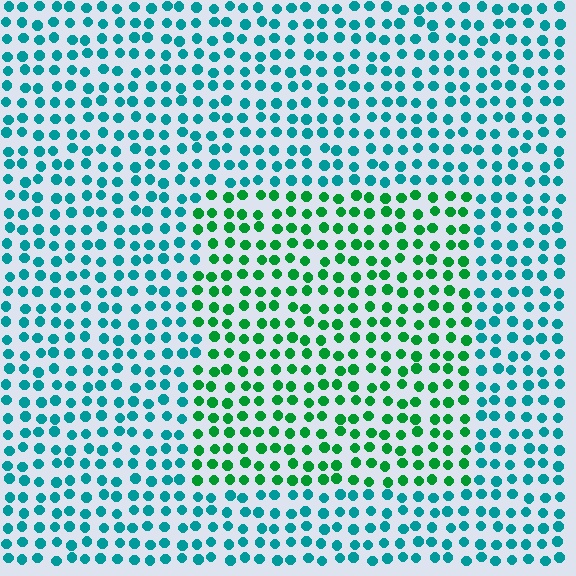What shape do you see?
I see a rectangle.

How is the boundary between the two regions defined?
The boundary is defined purely by a slight shift in hue (about 42 degrees). Spacing, size, and orientation are identical on both sides.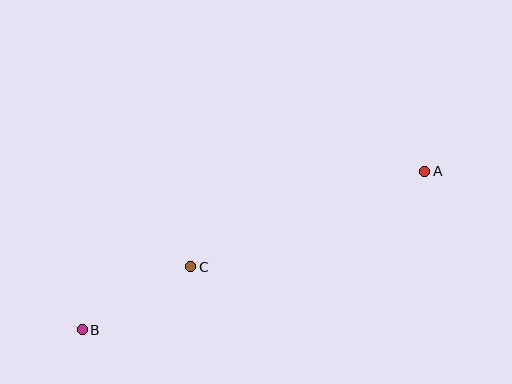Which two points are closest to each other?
Points B and C are closest to each other.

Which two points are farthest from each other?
Points A and B are farthest from each other.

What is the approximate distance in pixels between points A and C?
The distance between A and C is approximately 252 pixels.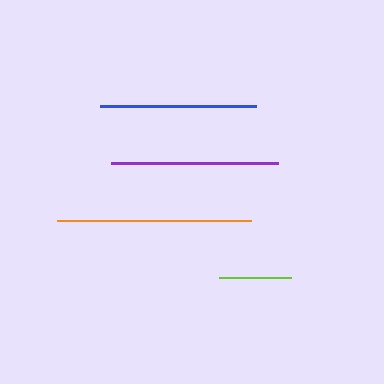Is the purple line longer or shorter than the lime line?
The purple line is longer than the lime line.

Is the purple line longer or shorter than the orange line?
The orange line is longer than the purple line.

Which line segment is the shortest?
The lime line is the shortest at approximately 71 pixels.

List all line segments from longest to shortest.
From longest to shortest: orange, purple, blue, lime.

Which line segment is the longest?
The orange line is the longest at approximately 194 pixels.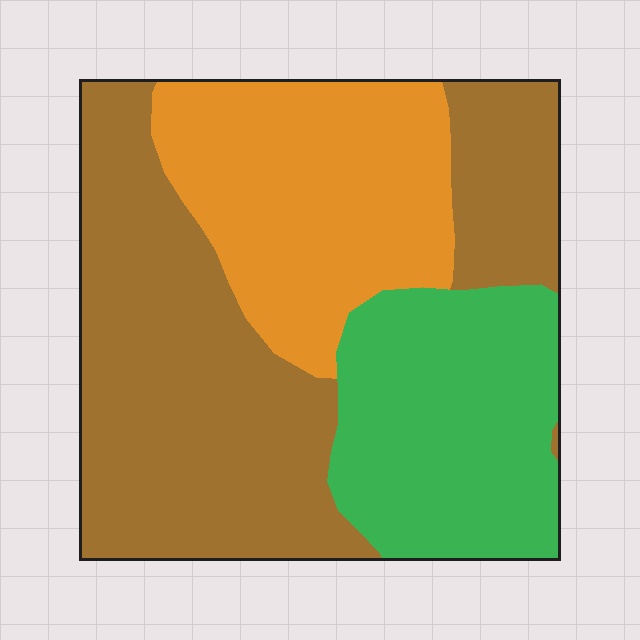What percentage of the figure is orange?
Orange takes up between a sixth and a third of the figure.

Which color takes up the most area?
Brown, at roughly 45%.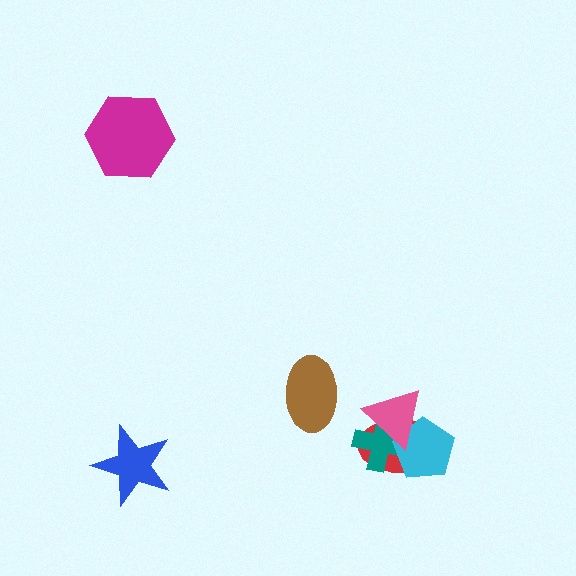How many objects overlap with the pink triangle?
3 objects overlap with the pink triangle.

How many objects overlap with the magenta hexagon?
0 objects overlap with the magenta hexagon.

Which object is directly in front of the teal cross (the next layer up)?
The cyan pentagon is directly in front of the teal cross.